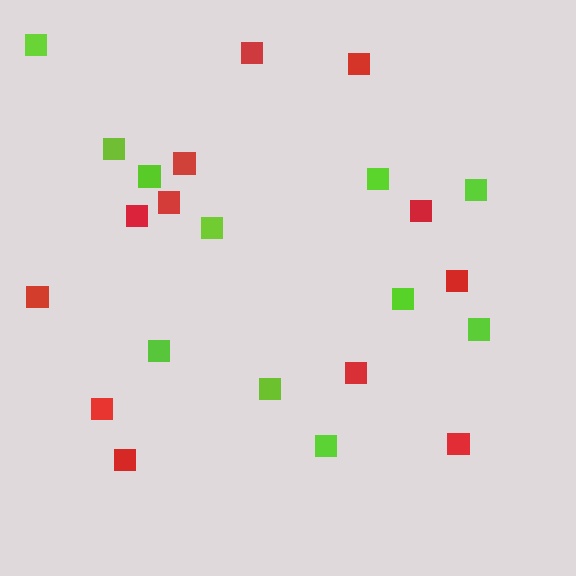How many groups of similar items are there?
There are 2 groups: one group of red squares (12) and one group of lime squares (11).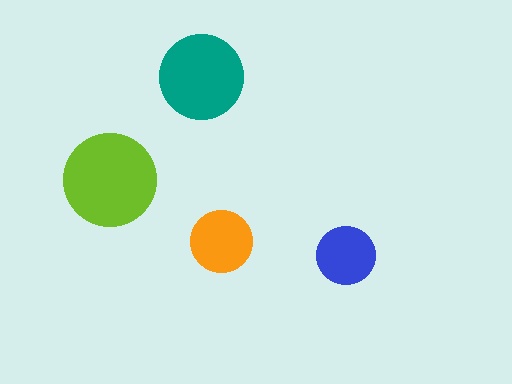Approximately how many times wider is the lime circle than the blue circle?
About 1.5 times wider.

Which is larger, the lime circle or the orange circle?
The lime one.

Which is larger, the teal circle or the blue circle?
The teal one.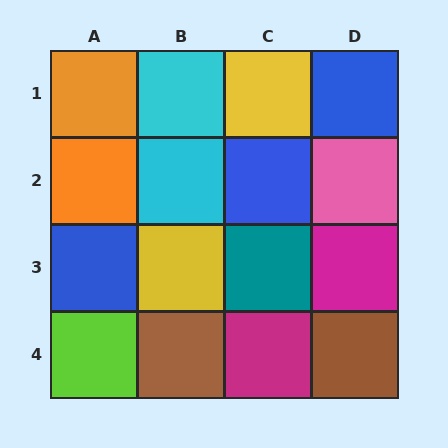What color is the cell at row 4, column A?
Lime.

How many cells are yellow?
2 cells are yellow.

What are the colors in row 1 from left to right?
Orange, cyan, yellow, blue.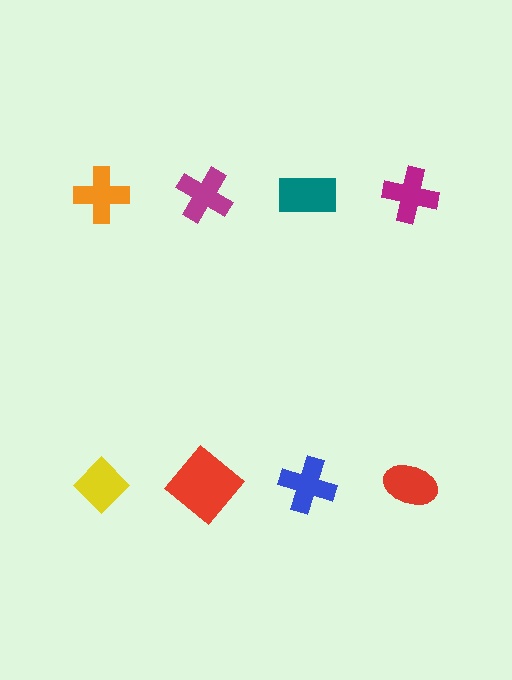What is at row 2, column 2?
A red diamond.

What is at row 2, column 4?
A red ellipse.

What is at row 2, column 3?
A blue cross.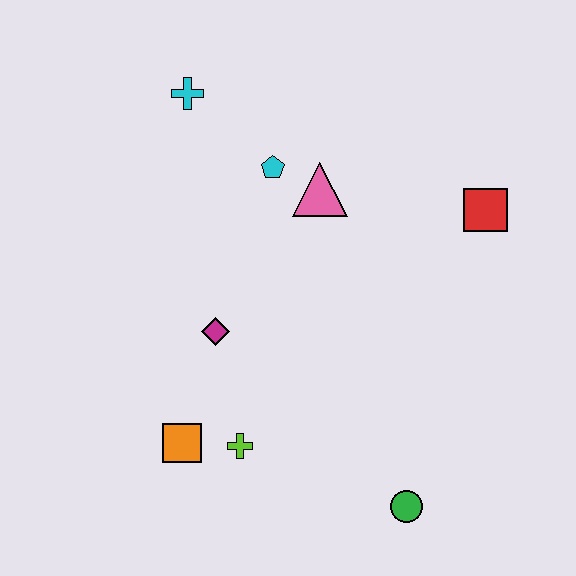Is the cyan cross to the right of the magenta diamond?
No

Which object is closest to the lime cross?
The orange square is closest to the lime cross.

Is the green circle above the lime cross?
No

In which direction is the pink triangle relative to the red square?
The pink triangle is to the left of the red square.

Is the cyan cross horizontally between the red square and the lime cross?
No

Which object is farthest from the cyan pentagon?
The green circle is farthest from the cyan pentagon.